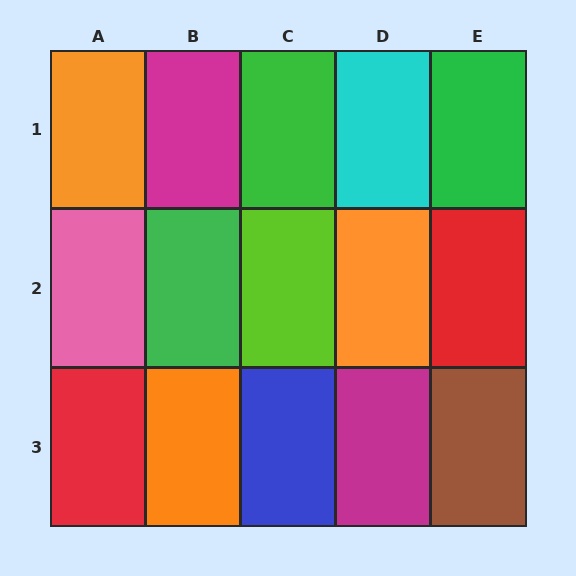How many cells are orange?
3 cells are orange.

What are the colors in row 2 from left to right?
Pink, green, lime, orange, red.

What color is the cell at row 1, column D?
Cyan.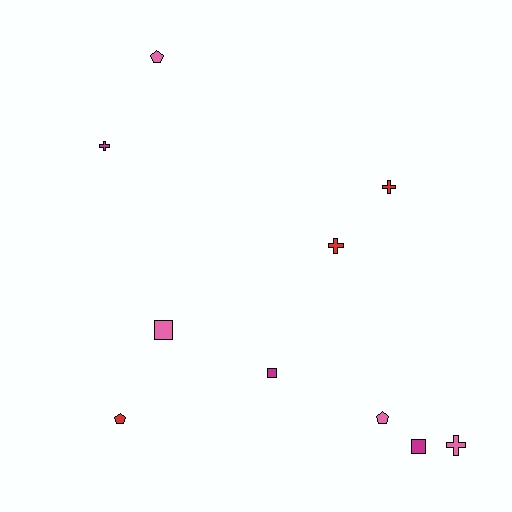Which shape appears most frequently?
Cross, with 4 objects.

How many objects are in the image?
There are 10 objects.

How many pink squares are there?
There is 1 pink square.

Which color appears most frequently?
Pink, with 4 objects.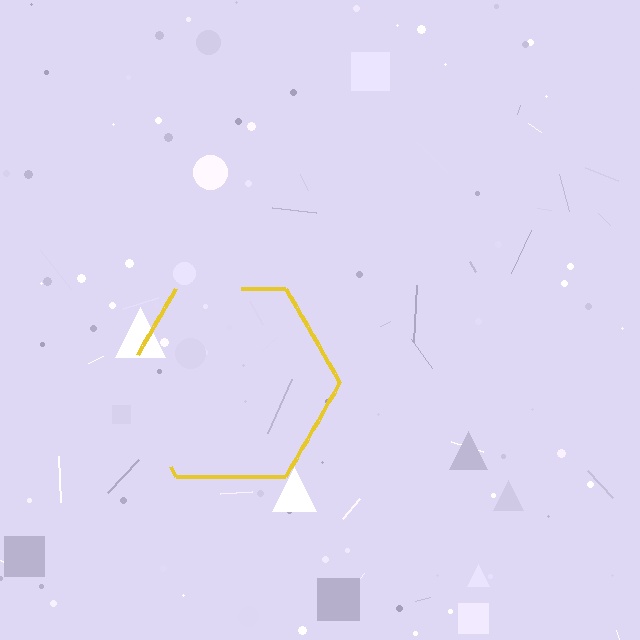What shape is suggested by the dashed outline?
The dashed outline suggests a hexagon.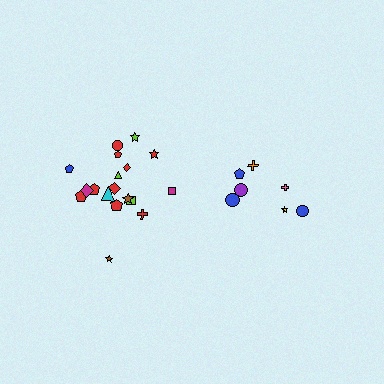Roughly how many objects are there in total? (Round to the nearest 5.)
Roughly 25 objects in total.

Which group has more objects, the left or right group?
The left group.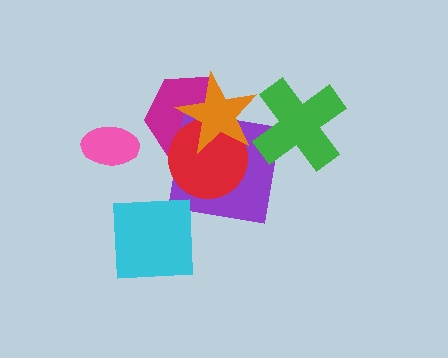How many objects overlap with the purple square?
4 objects overlap with the purple square.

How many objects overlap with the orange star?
3 objects overlap with the orange star.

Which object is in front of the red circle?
The orange star is in front of the red circle.